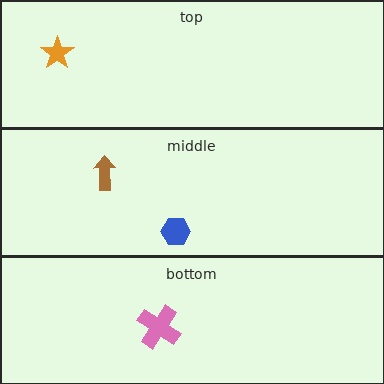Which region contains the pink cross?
The bottom region.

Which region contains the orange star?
The top region.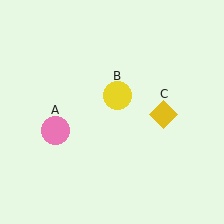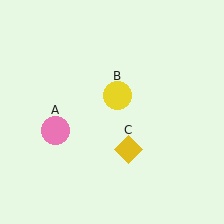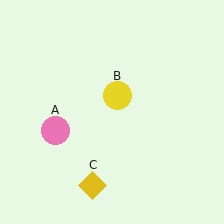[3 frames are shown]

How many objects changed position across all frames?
1 object changed position: yellow diamond (object C).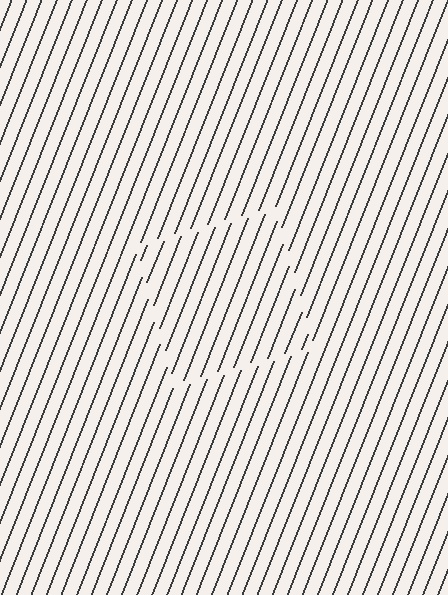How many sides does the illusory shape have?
4 sides — the line-ends trace a square.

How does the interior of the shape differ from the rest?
The interior of the shape contains the same grating, shifted by half a period — the contour is defined by the phase discontinuity where line-ends from the inner and outer gratings abut.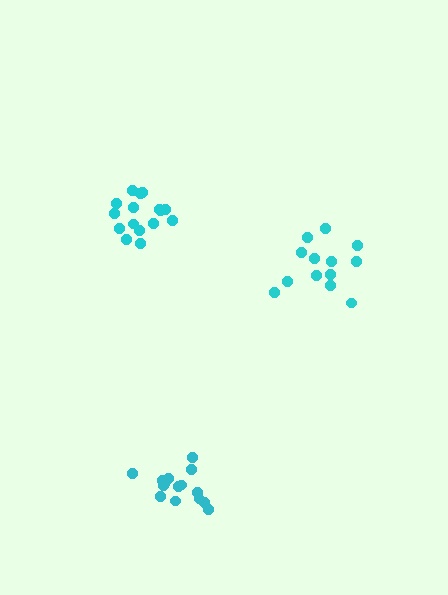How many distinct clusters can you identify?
There are 3 distinct clusters.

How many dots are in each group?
Group 1: 13 dots, Group 2: 16 dots, Group 3: 16 dots (45 total).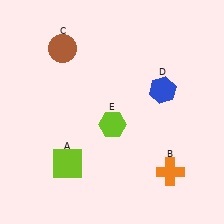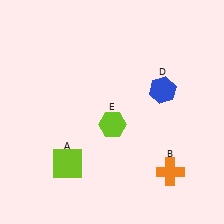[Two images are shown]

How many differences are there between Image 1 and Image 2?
There is 1 difference between the two images.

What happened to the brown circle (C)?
The brown circle (C) was removed in Image 2. It was in the top-left area of Image 1.